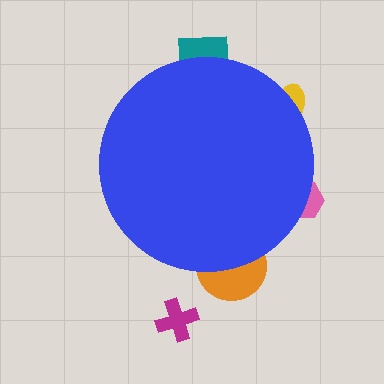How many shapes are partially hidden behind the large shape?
4 shapes are partially hidden.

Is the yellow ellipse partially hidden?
Yes, the yellow ellipse is partially hidden behind the blue circle.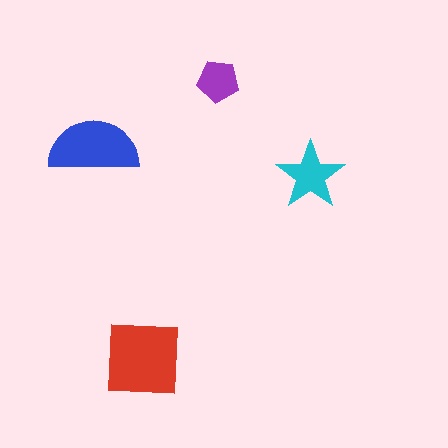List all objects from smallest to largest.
The purple pentagon, the cyan star, the blue semicircle, the red square.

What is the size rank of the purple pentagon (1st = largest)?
4th.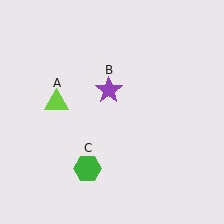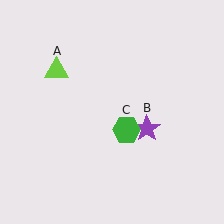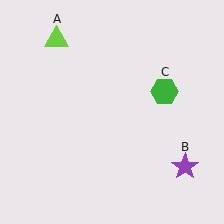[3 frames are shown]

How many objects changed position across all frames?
3 objects changed position: lime triangle (object A), purple star (object B), green hexagon (object C).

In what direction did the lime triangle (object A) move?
The lime triangle (object A) moved up.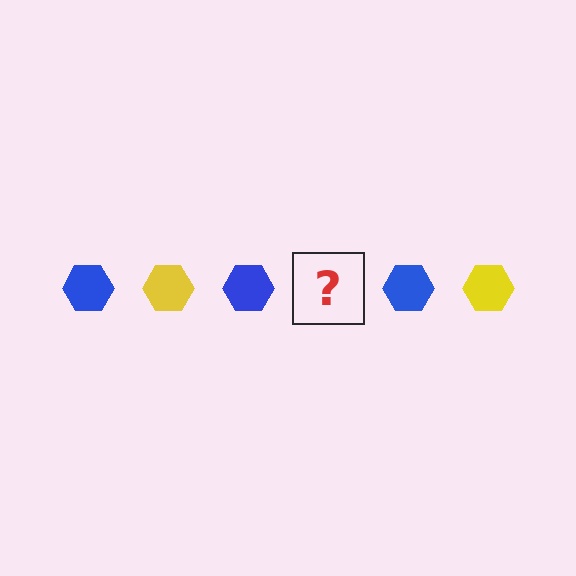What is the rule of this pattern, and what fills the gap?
The rule is that the pattern cycles through blue, yellow hexagons. The gap should be filled with a yellow hexagon.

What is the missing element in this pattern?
The missing element is a yellow hexagon.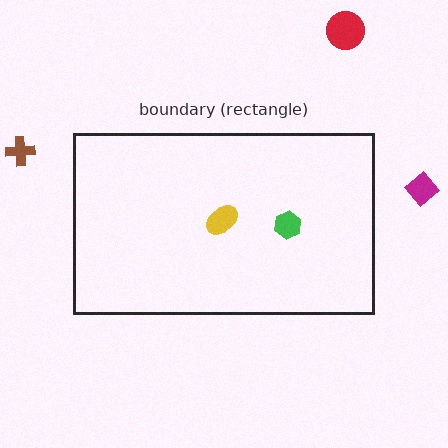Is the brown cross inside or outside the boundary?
Outside.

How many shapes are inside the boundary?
2 inside, 3 outside.